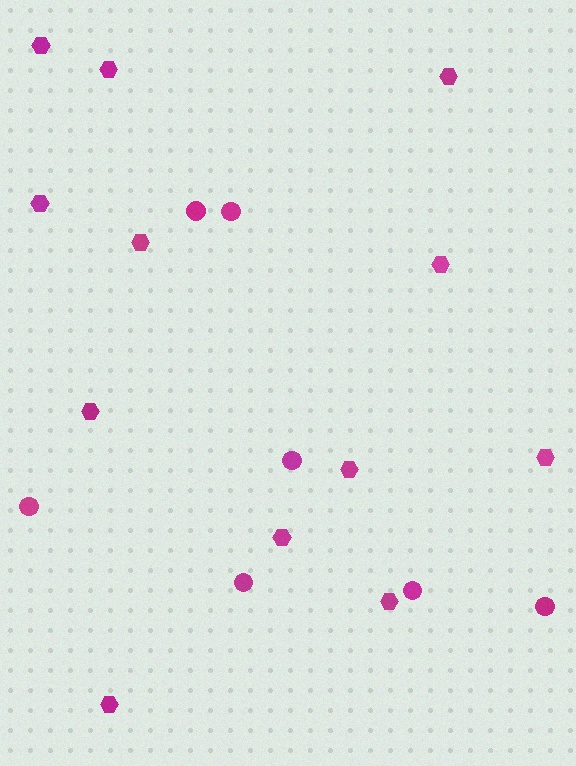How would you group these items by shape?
There are 2 groups: one group of circles (7) and one group of hexagons (12).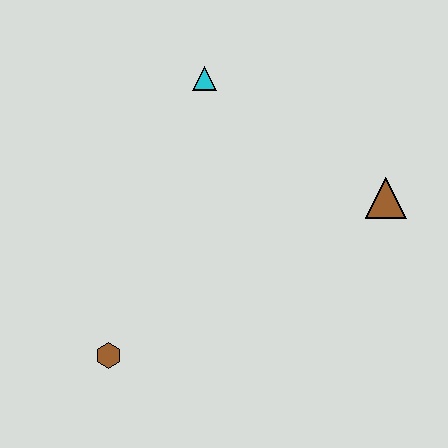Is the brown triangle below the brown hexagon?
No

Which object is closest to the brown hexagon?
The cyan triangle is closest to the brown hexagon.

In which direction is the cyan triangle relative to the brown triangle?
The cyan triangle is to the left of the brown triangle.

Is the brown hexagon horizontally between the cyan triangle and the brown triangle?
No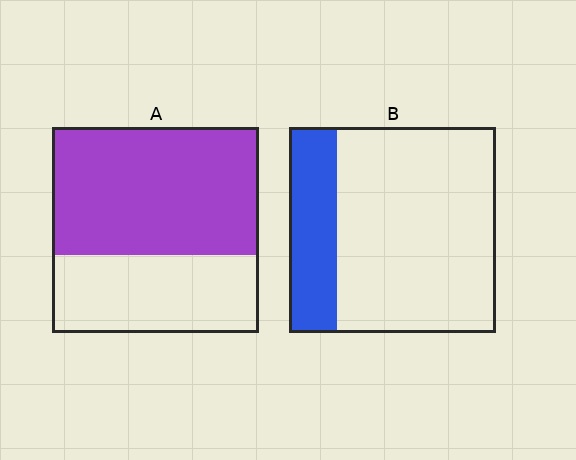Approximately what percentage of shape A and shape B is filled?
A is approximately 60% and B is approximately 25%.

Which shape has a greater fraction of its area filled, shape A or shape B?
Shape A.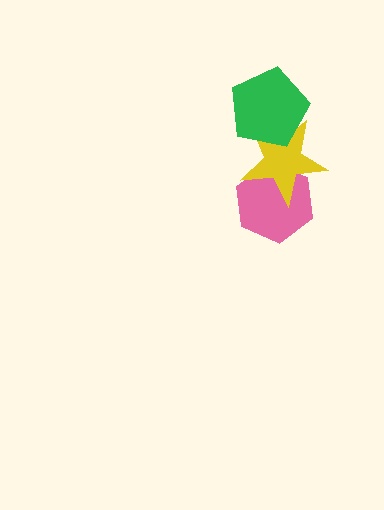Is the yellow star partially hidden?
Yes, it is partially covered by another shape.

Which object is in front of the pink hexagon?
The yellow star is in front of the pink hexagon.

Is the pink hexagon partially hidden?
Yes, it is partially covered by another shape.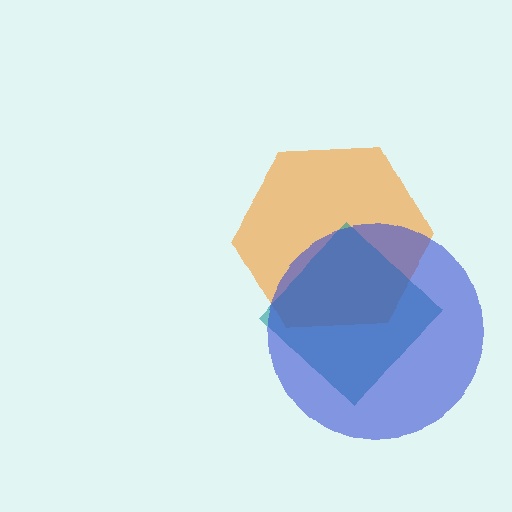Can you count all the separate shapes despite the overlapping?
Yes, there are 3 separate shapes.